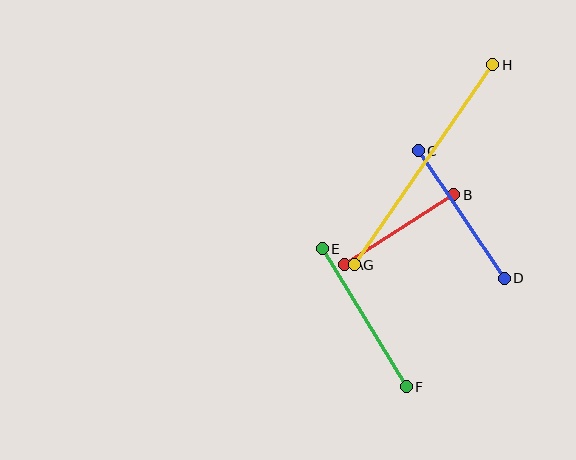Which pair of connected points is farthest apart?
Points G and H are farthest apart.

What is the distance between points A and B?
The distance is approximately 130 pixels.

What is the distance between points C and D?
The distance is approximately 154 pixels.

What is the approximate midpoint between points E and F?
The midpoint is at approximately (364, 318) pixels.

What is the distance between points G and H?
The distance is approximately 243 pixels.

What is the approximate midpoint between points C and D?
The midpoint is at approximately (461, 214) pixels.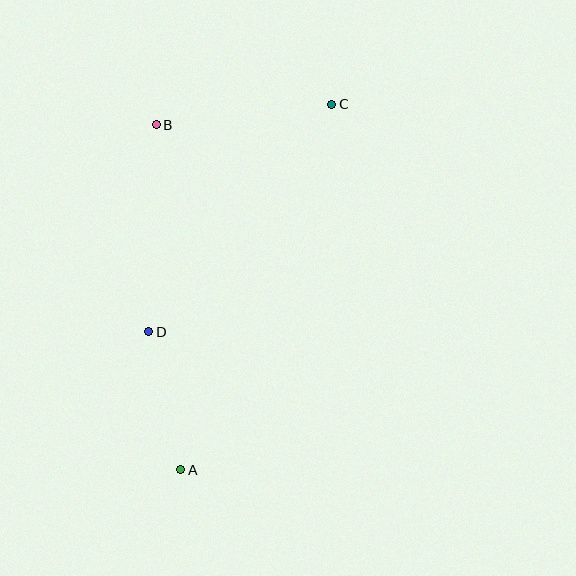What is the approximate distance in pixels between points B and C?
The distance between B and C is approximately 176 pixels.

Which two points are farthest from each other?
Points A and C are farthest from each other.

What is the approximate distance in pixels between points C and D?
The distance between C and D is approximately 292 pixels.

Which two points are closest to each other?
Points A and D are closest to each other.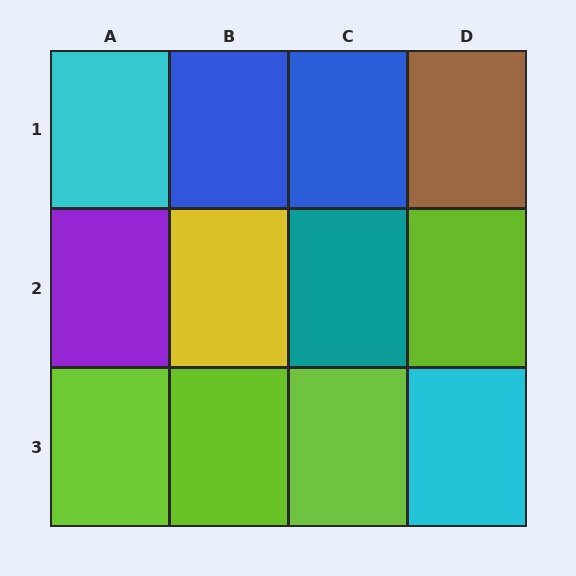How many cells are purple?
1 cell is purple.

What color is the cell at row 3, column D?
Cyan.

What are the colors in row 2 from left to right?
Purple, yellow, teal, lime.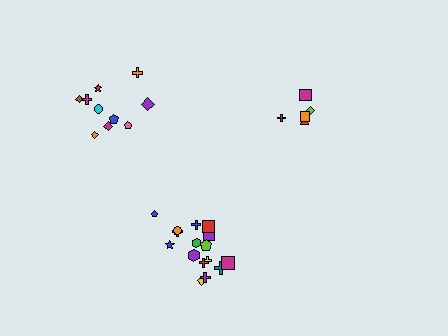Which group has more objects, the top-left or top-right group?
The top-left group.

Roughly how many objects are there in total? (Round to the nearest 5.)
Roughly 35 objects in total.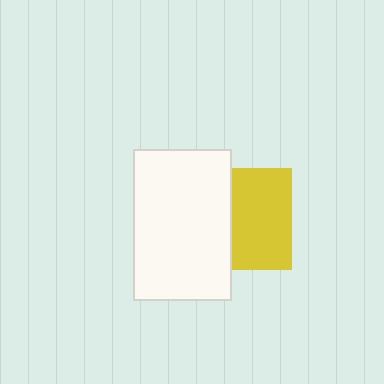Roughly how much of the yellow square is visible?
About half of it is visible (roughly 59%).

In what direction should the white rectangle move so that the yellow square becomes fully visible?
The white rectangle should move left. That is the shortest direction to clear the overlap and leave the yellow square fully visible.